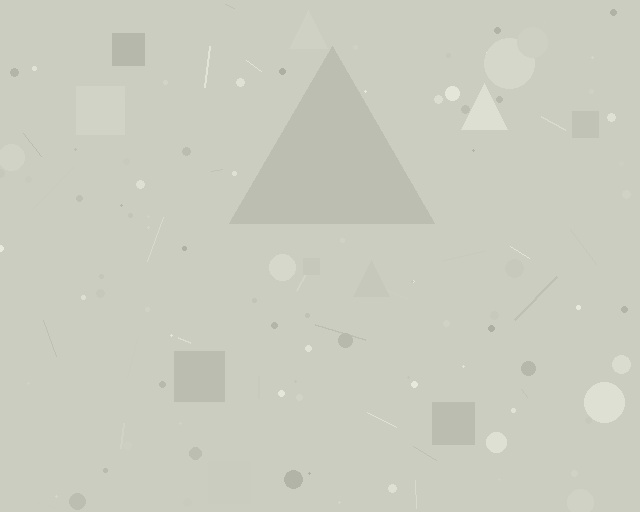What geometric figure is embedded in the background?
A triangle is embedded in the background.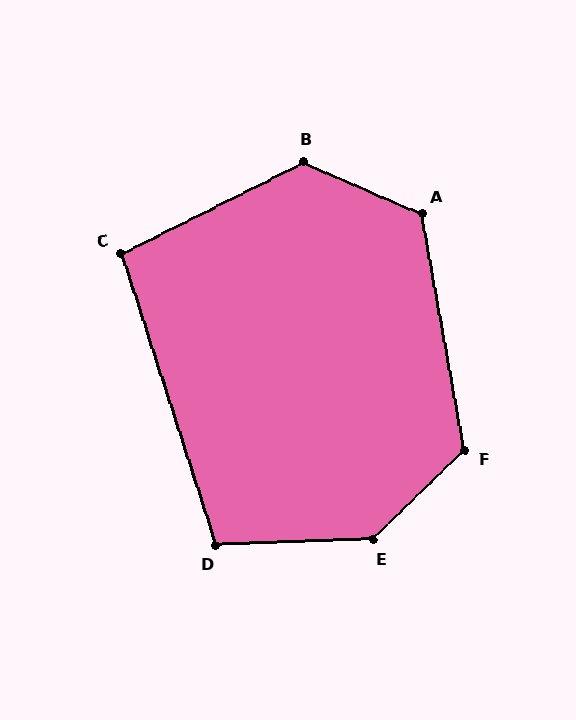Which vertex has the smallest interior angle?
C, at approximately 98 degrees.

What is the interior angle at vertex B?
Approximately 130 degrees (obtuse).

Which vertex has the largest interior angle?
E, at approximately 138 degrees.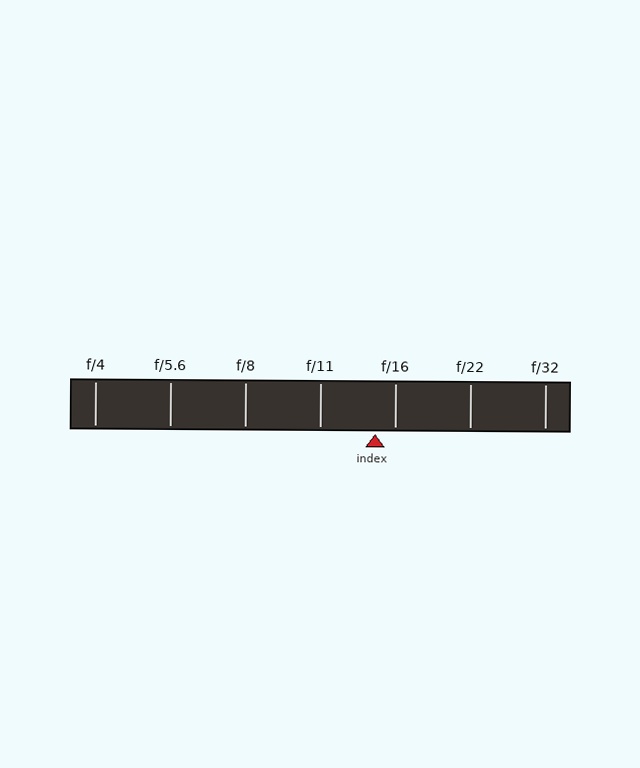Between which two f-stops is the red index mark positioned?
The index mark is between f/11 and f/16.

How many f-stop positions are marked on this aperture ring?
There are 7 f-stop positions marked.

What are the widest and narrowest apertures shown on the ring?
The widest aperture shown is f/4 and the narrowest is f/32.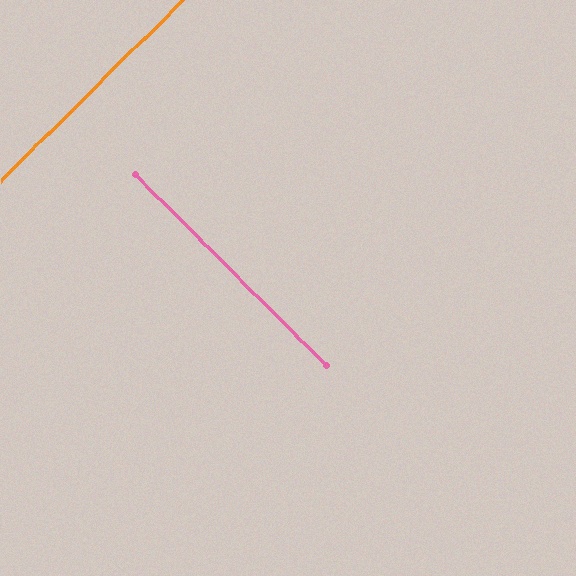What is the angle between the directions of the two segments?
Approximately 90 degrees.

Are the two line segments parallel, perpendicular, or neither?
Perpendicular — they meet at approximately 90°.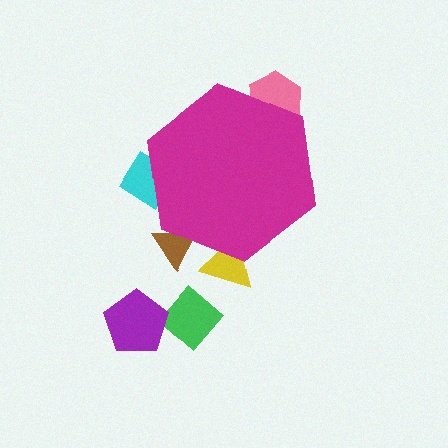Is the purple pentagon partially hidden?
No, the purple pentagon is fully visible.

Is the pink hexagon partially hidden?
Yes, the pink hexagon is partially hidden behind the magenta hexagon.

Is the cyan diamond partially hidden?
Yes, the cyan diamond is partially hidden behind the magenta hexagon.